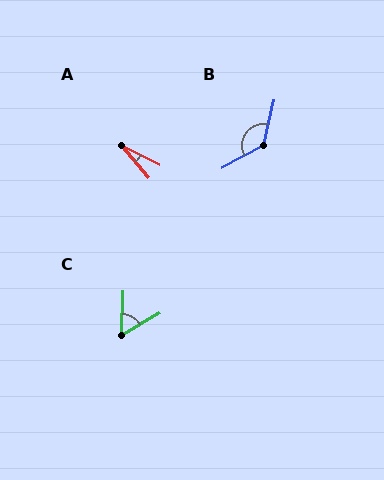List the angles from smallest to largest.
A (23°), C (58°), B (131°).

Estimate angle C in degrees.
Approximately 58 degrees.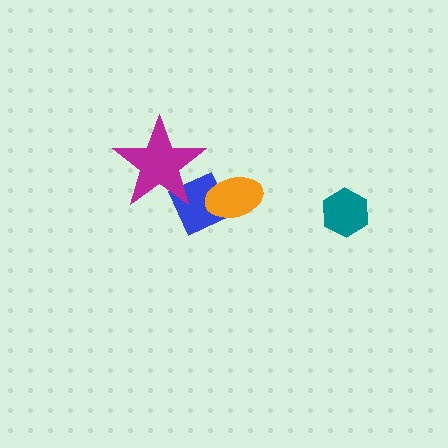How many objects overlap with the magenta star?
1 object overlaps with the magenta star.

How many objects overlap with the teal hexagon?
0 objects overlap with the teal hexagon.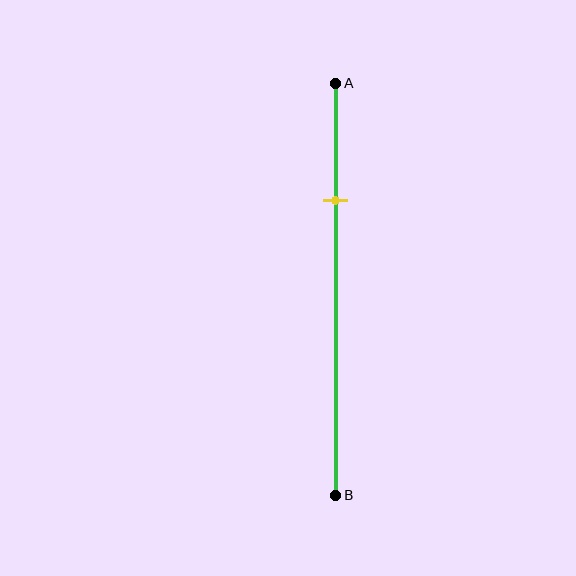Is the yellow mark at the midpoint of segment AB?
No, the mark is at about 30% from A, not at the 50% midpoint.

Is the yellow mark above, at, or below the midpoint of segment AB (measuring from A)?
The yellow mark is above the midpoint of segment AB.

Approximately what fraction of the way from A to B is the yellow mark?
The yellow mark is approximately 30% of the way from A to B.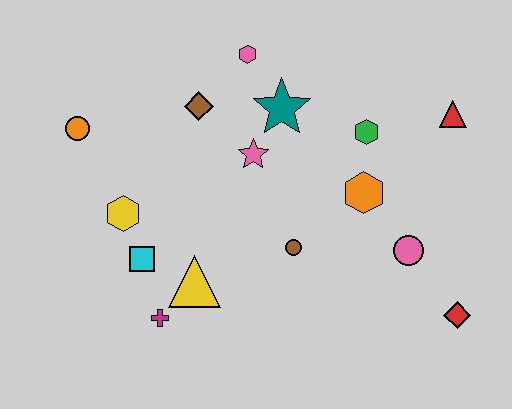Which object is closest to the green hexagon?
The orange hexagon is closest to the green hexagon.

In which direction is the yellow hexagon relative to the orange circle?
The yellow hexagon is below the orange circle.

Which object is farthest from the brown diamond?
The red diamond is farthest from the brown diamond.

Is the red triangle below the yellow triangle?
No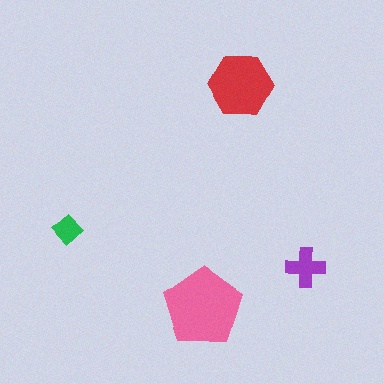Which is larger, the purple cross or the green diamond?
The purple cross.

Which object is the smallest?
The green diamond.